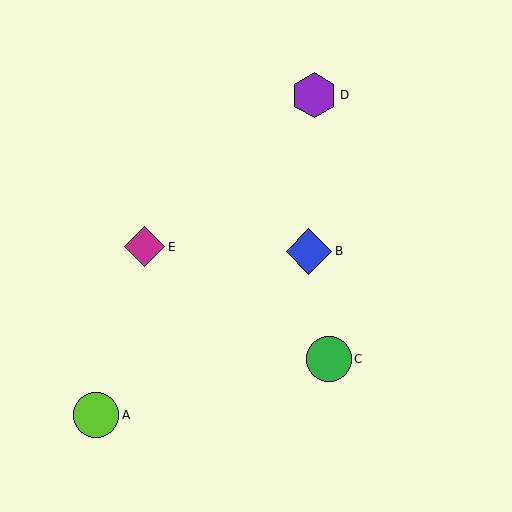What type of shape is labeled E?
Shape E is a magenta diamond.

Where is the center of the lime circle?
The center of the lime circle is at (96, 415).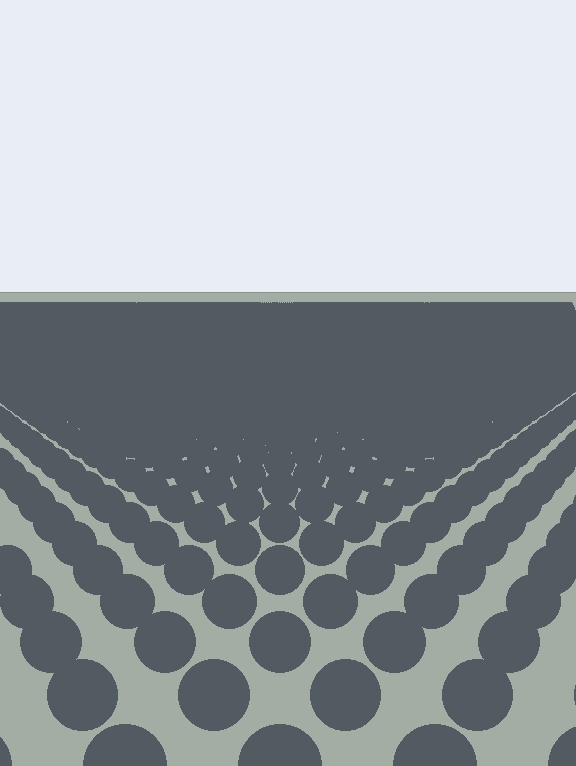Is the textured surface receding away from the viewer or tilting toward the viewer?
The surface is receding away from the viewer. Texture elements get smaller and denser toward the top.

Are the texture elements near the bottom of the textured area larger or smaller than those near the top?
Larger. Near the bottom, elements are closer to the viewer and appear at a bigger on-screen size.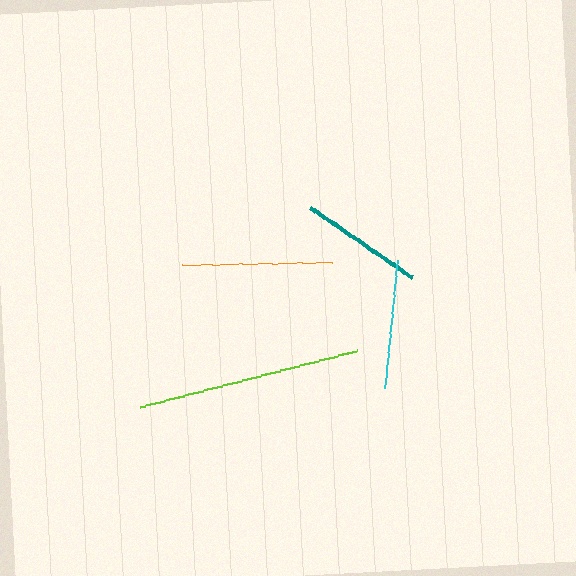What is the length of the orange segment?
The orange segment is approximately 151 pixels long.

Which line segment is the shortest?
The teal line is the shortest at approximately 123 pixels.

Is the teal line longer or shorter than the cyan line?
The cyan line is longer than the teal line.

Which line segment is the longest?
The lime line is the longest at approximately 224 pixels.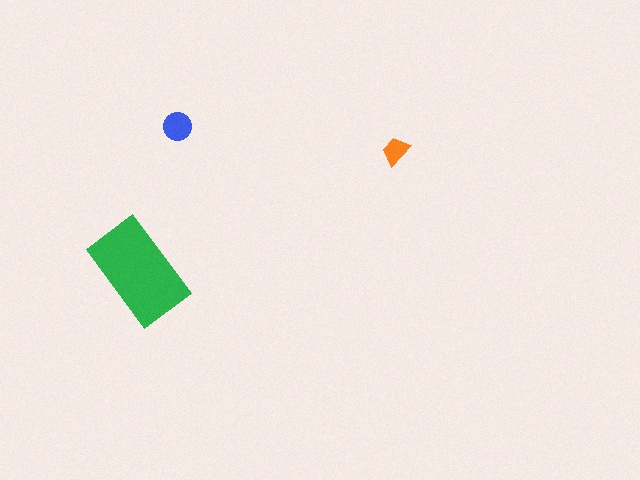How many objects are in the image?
There are 3 objects in the image.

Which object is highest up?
The blue circle is topmost.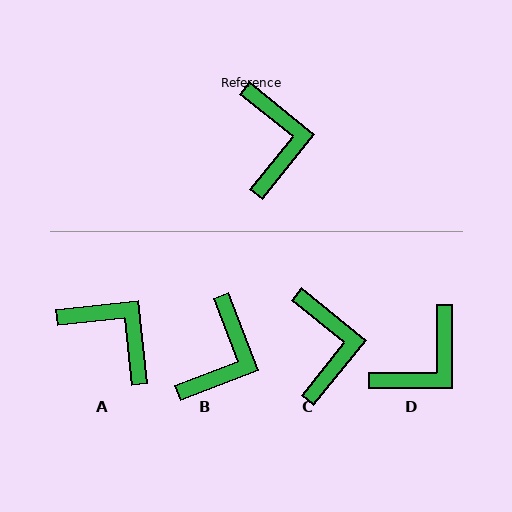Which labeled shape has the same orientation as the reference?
C.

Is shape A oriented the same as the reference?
No, it is off by about 45 degrees.